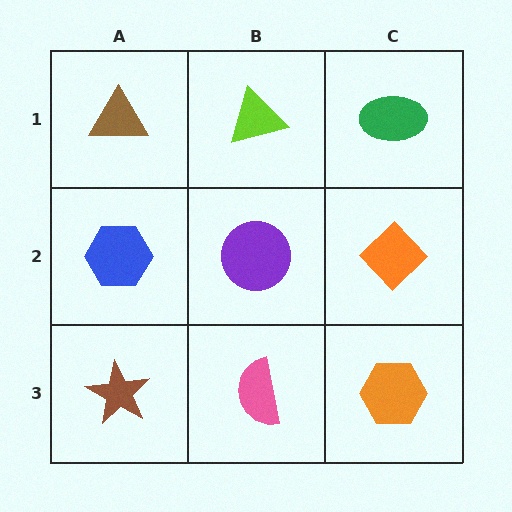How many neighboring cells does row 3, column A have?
2.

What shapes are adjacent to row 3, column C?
An orange diamond (row 2, column C), a pink semicircle (row 3, column B).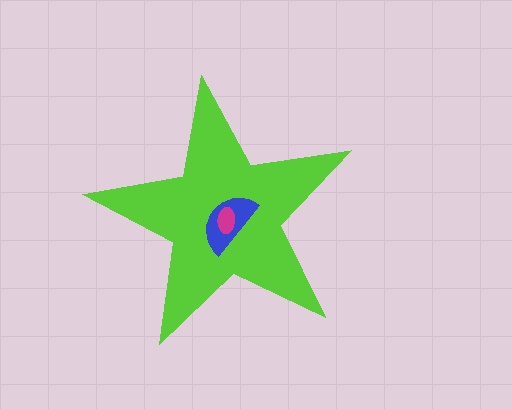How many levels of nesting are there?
3.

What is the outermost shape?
The lime star.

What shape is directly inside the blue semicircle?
The magenta ellipse.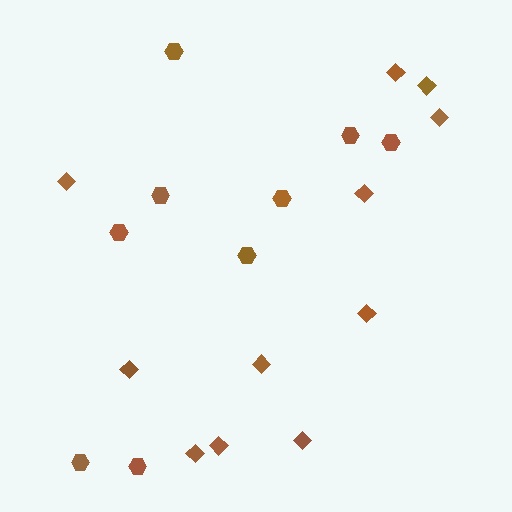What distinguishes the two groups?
There are 2 groups: one group of diamonds (11) and one group of hexagons (9).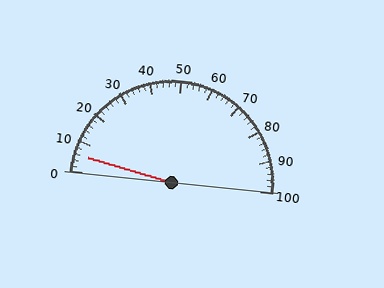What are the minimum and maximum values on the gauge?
The gauge ranges from 0 to 100.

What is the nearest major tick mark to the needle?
The nearest major tick mark is 10.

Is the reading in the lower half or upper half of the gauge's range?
The reading is in the lower half of the range (0 to 100).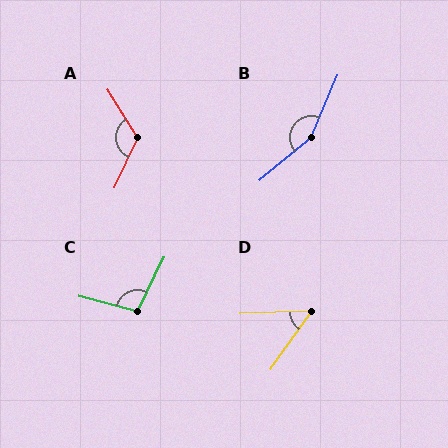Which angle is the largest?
B, at approximately 152 degrees.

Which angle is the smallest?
D, at approximately 53 degrees.